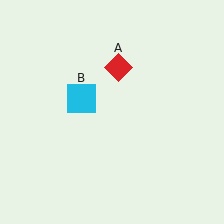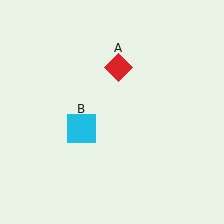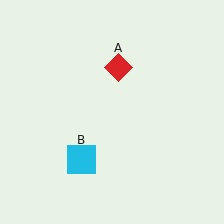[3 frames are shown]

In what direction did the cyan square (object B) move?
The cyan square (object B) moved down.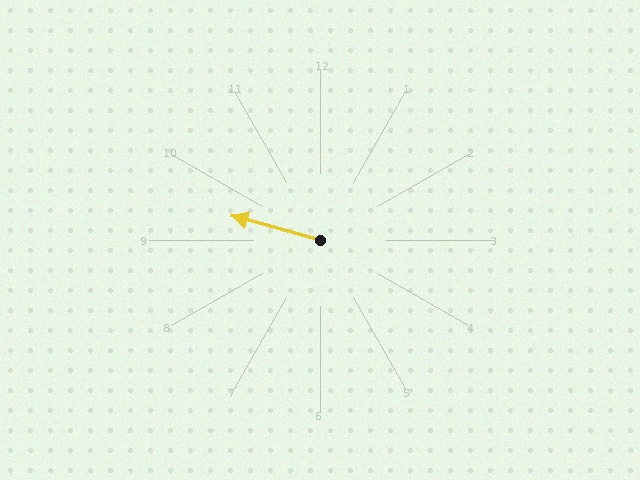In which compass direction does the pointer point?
West.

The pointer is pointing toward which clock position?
Roughly 10 o'clock.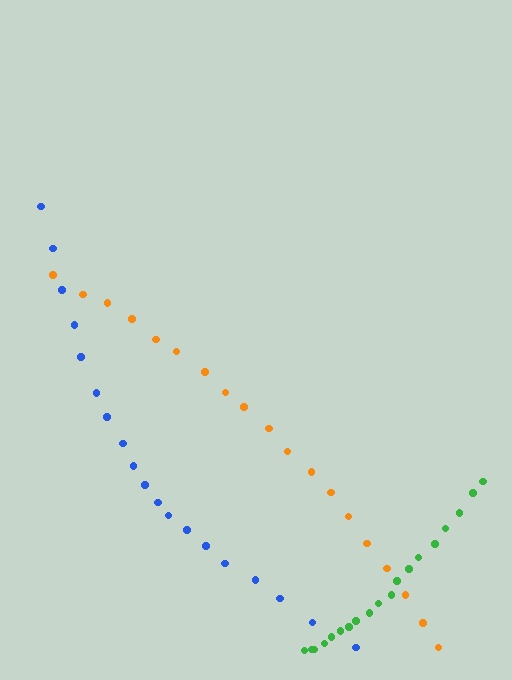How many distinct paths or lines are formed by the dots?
There are 3 distinct paths.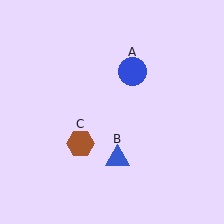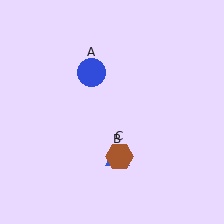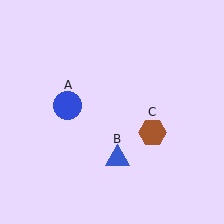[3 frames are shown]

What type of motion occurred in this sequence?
The blue circle (object A), brown hexagon (object C) rotated counterclockwise around the center of the scene.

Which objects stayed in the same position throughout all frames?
Blue triangle (object B) remained stationary.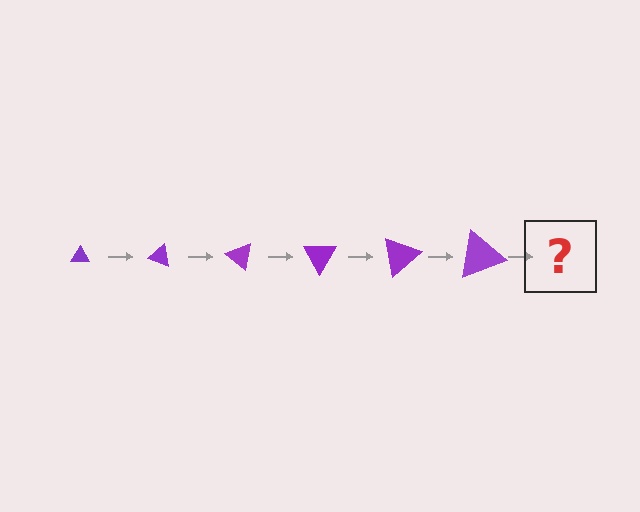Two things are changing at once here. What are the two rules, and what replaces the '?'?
The two rules are that the triangle grows larger each step and it rotates 20 degrees each step. The '?' should be a triangle, larger than the previous one and rotated 120 degrees from the start.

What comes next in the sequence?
The next element should be a triangle, larger than the previous one and rotated 120 degrees from the start.